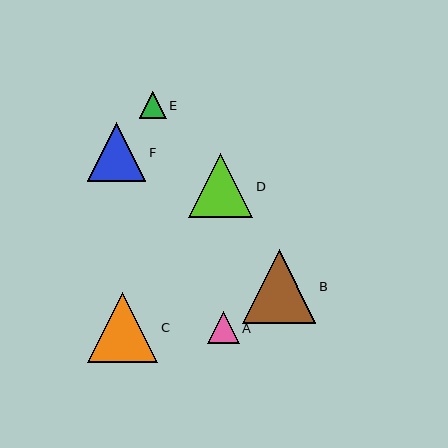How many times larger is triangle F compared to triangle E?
Triangle F is approximately 2.2 times the size of triangle E.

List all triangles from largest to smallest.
From largest to smallest: B, C, D, F, A, E.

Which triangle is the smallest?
Triangle E is the smallest with a size of approximately 27 pixels.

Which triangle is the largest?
Triangle B is the largest with a size of approximately 73 pixels.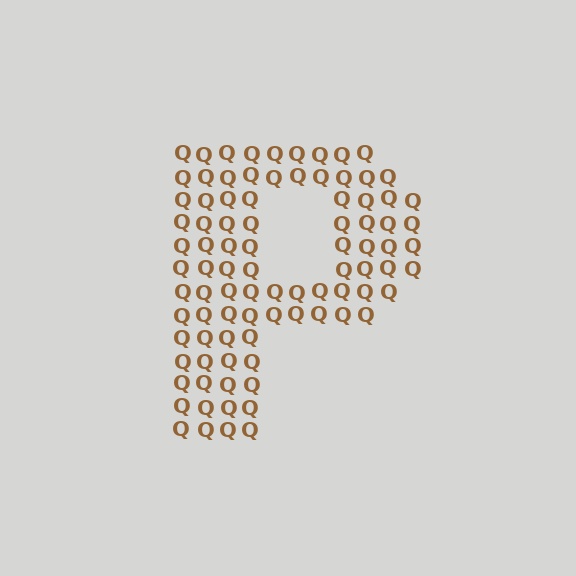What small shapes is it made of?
It is made of small letter Q's.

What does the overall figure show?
The overall figure shows the letter P.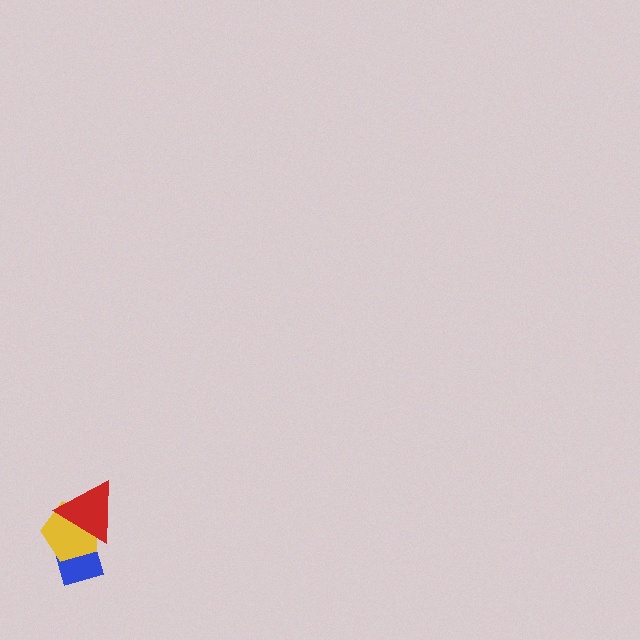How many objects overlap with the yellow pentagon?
2 objects overlap with the yellow pentagon.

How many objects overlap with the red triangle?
2 objects overlap with the red triangle.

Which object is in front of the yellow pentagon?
The red triangle is in front of the yellow pentagon.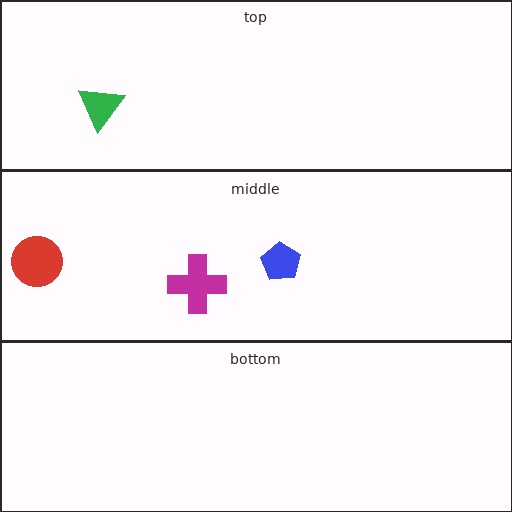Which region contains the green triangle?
The top region.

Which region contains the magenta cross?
The middle region.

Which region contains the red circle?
The middle region.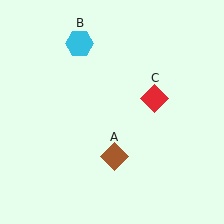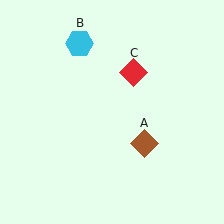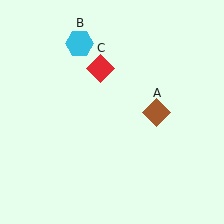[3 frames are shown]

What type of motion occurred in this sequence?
The brown diamond (object A), red diamond (object C) rotated counterclockwise around the center of the scene.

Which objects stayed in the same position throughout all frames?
Cyan hexagon (object B) remained stationary.